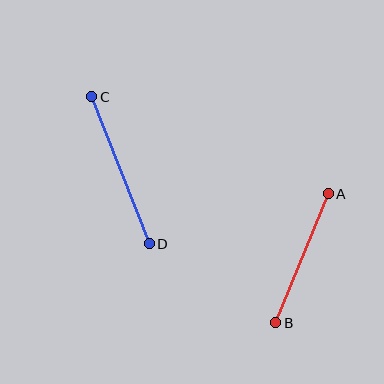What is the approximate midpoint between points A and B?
The midpoint is at approximately (302, 258) pixels.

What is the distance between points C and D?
The distance is approximately 158 pixels.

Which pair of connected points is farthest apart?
Points C and D are farthest apart.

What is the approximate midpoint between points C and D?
The midpoint is at approximately (121, 170) pixels.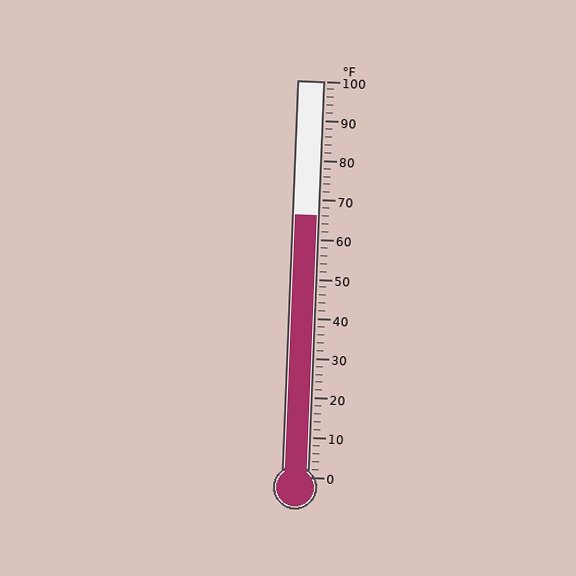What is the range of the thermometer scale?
The thermometer scale ranges from 0°F to 100°F.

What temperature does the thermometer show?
The thermometer shows approximately 66°F.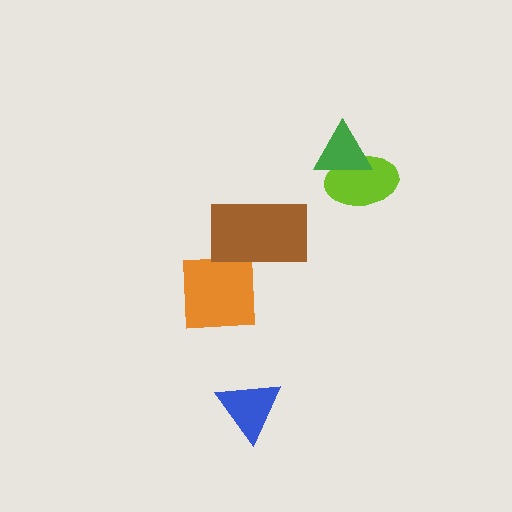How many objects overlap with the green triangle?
1 object overlaps with the green triangle.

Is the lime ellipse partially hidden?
Yes, it is partially covered by another shape.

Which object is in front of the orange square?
The brown rectangle is in front of the orange square.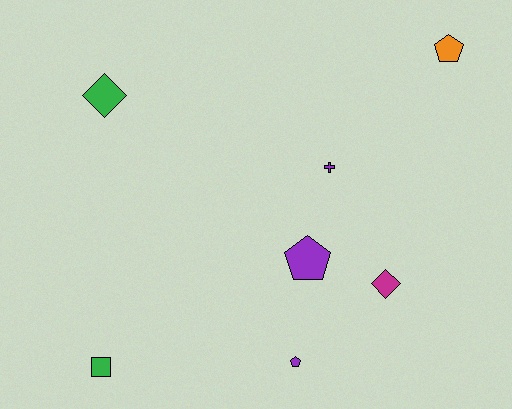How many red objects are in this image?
There are no red objects.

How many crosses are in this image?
There is 1 cross.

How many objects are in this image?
There are 7 objects.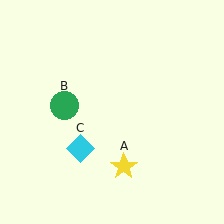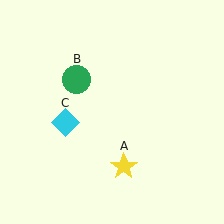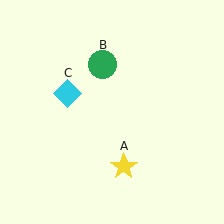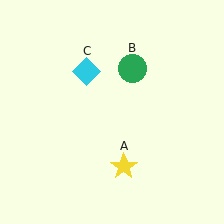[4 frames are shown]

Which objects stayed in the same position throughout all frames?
Yellow star (object A) remained stationary.